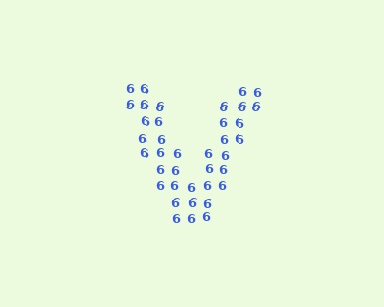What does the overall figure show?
The overall figure shows the letter V.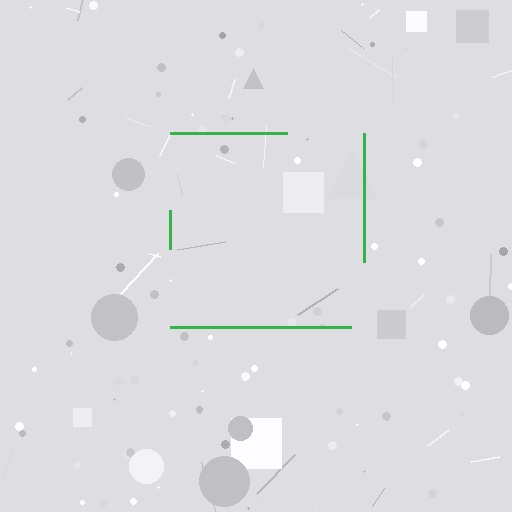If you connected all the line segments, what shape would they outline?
They would outline a square.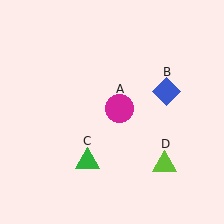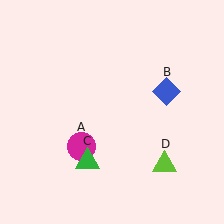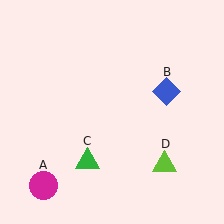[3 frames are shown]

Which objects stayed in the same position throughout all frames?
Blue diamond (object B) and green triangle (object C) and lime triangle (object D) remained stationary.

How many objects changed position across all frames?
1 object changed position: magenta circle (object A).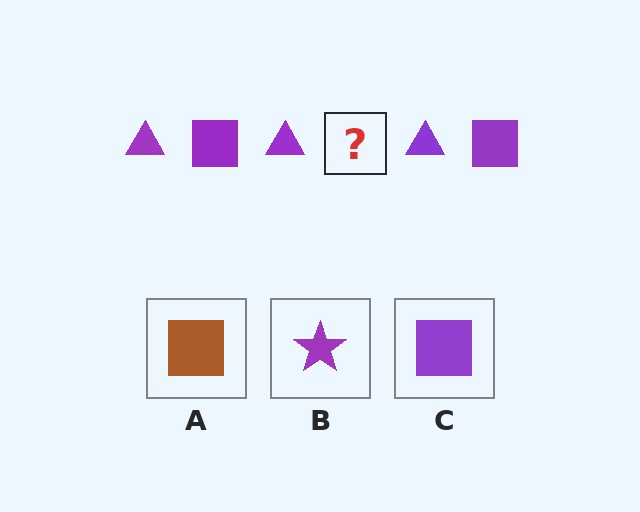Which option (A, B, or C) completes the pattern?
C.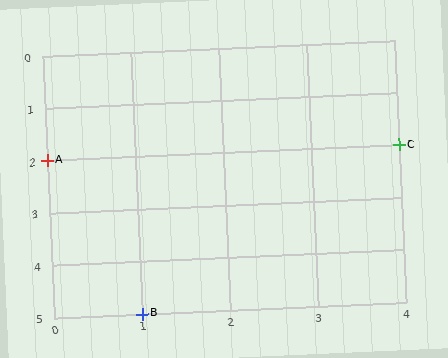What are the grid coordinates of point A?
Point A is at grid coordinates (0, 2).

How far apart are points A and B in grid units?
Points A and B are 1 column and 3 rows apart (about 3.2 grid units diagonally).